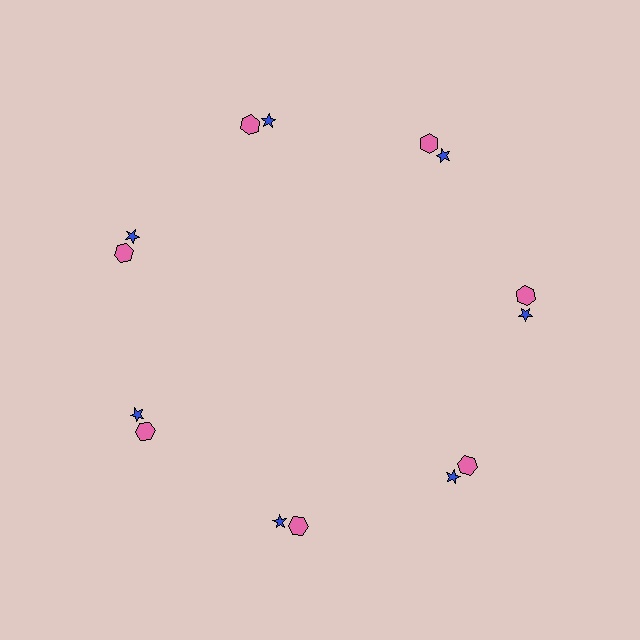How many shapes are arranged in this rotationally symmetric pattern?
There are 14 shapes, arranged in 7 groups of 2.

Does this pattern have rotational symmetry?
Yes, this pattern has 7-fold rotational symmetry. It looks the same after rotating 51 degrees around the center.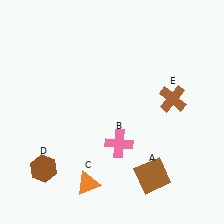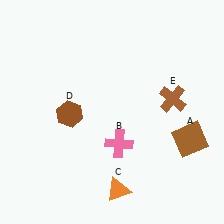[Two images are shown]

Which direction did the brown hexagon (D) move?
The brown hexagon (D) moved up.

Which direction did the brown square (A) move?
The brown square (A) moved right.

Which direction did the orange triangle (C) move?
The orange triangle (C) moved right.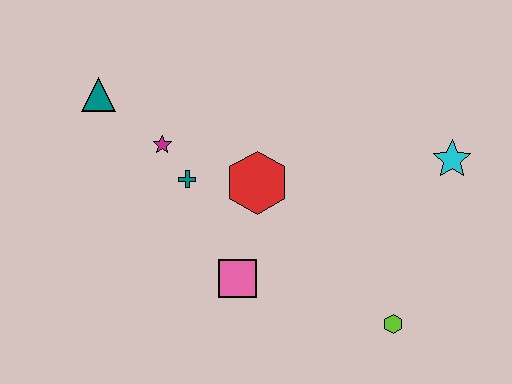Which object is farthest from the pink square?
The cyan star is farthest from the pink square.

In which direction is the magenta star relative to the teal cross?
The magenta star is above the teal cross.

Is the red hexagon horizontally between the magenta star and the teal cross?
No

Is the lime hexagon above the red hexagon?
No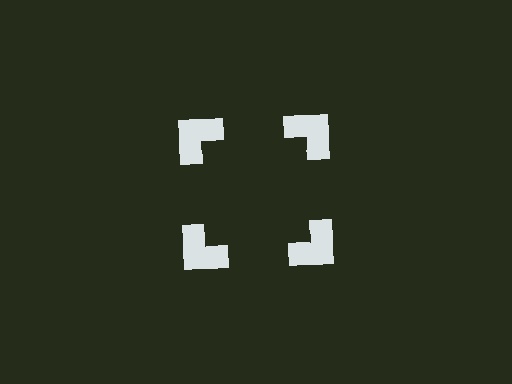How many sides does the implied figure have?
4 sides.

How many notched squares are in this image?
There are 4 — one at each vertex of the illusory square.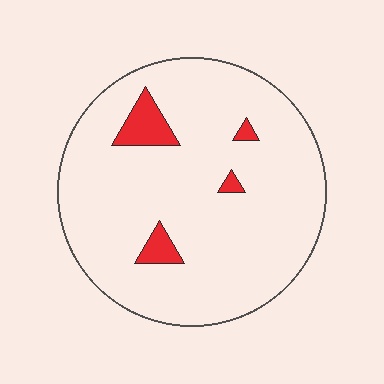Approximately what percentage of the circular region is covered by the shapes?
Approximately 5%.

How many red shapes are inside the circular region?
4.